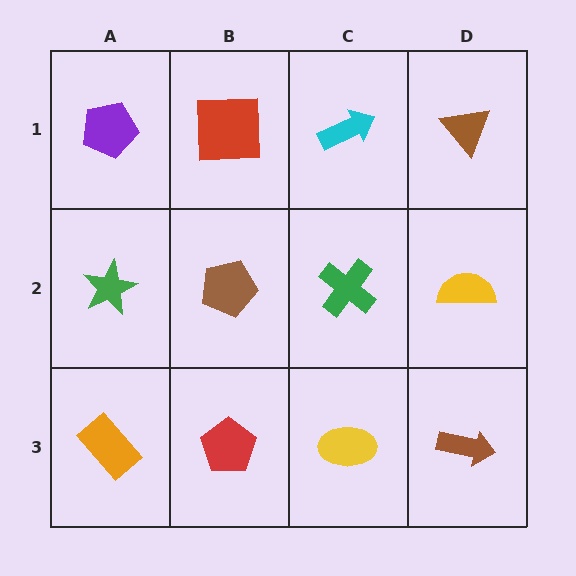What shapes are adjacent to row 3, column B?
A brown pentagon (row 2, column B), an orange rectangle (row 3, column A), a yellow ellipse (row 3, column C).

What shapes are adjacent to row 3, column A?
A green star (row 2, column A), a red pentagon (row 3, column B).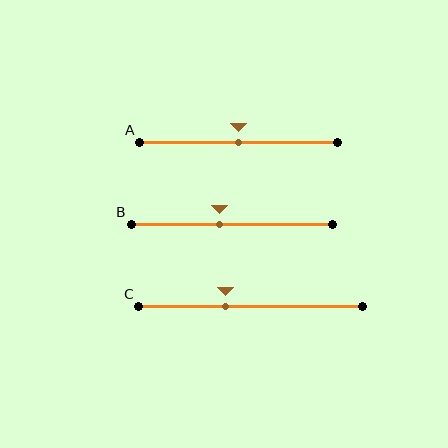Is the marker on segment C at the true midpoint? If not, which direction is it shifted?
No, the marker on segment C is shifted to the left by about 11% of the segment length.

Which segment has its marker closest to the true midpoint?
Segment A has its marker closest to the true midpoint.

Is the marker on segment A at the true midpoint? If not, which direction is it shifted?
Yes, the marker on segment A is at the true midpoint.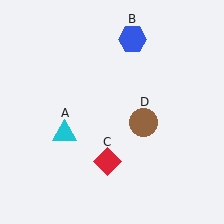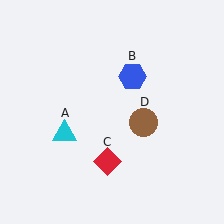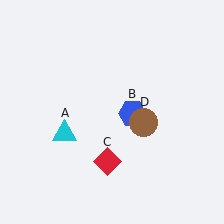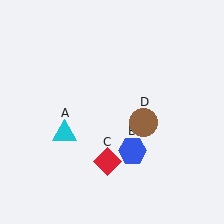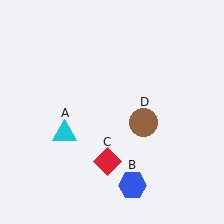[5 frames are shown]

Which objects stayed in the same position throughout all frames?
Cyan triangle (object A) and red diamond (object C) and brown circle (object D) remained stationary.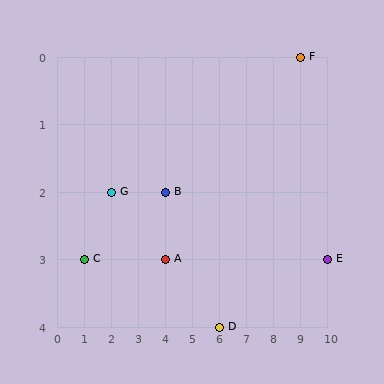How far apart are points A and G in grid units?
Points A and G are 2 columns and 1 row apart (about 2.2 grid units diagonally).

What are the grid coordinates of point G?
Point G is at grid coordinates (2, 2).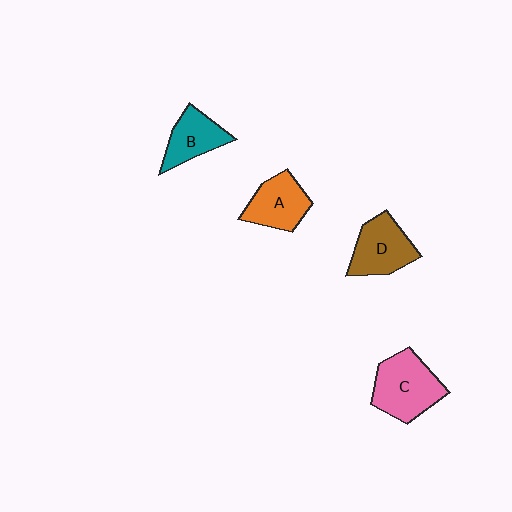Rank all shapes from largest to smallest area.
From largest to smallest: C (pink), D (brown), A (orange), B (teal).